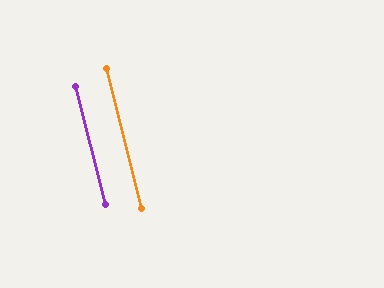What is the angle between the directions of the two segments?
Approximately 0 degrees.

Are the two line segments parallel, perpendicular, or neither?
Parallel — their directions differ by only 0.4°.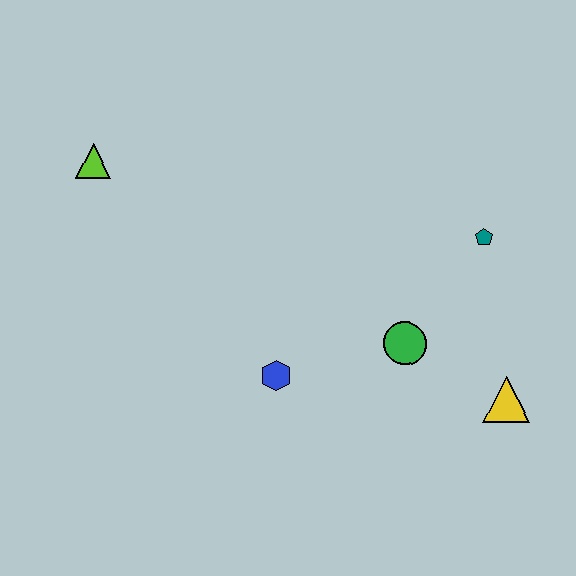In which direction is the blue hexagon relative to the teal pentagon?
The blue hexagon is to the left of the teal pentagon.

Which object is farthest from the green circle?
The lime triangle is farthest from the green circle.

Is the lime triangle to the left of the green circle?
Yes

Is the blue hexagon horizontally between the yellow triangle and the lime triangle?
Yes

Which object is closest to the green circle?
The yellow triangle is closest to the green circle.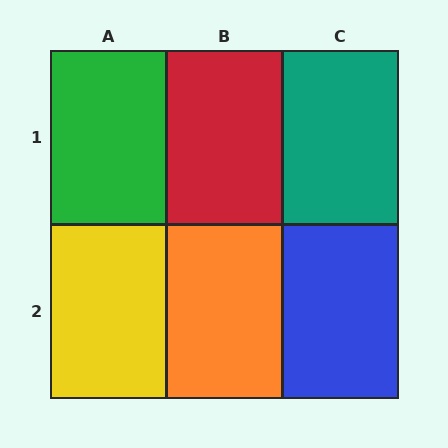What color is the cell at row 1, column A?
Green.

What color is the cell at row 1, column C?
Teal.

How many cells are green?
1 cell is green.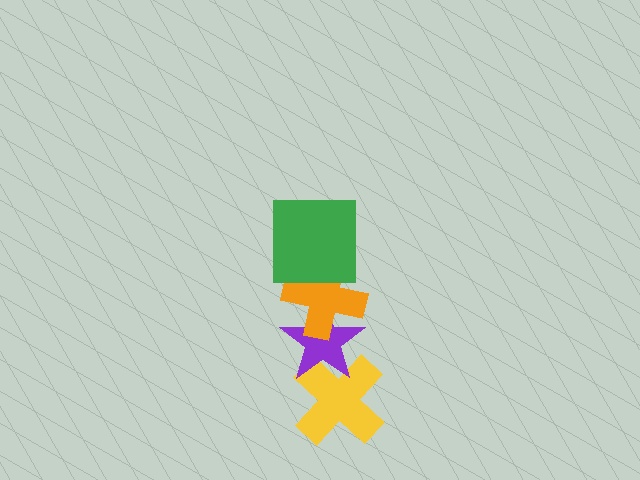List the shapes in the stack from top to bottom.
From top to bottom: the green square, the orange cross, the purple star, the yellow cross.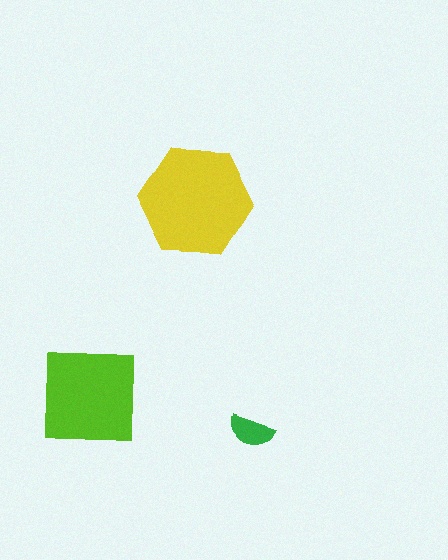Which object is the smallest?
The green semicircle.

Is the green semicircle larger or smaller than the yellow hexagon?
Smaller.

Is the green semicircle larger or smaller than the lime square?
Smaller.